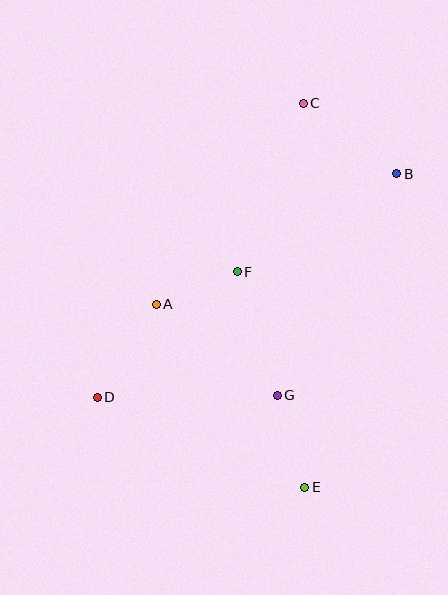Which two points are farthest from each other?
Points C and E are farthest from each other.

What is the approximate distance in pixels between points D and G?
The distance between D and G is approximately 180 pixels.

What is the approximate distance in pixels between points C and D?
The distance between C and D is approximately 359 pixels.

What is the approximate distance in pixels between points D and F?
The distance between D and F is approximately 188 pixels.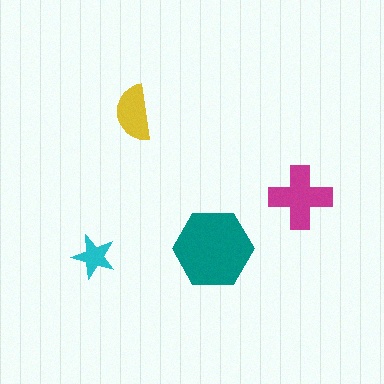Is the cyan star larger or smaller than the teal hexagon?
Smaller.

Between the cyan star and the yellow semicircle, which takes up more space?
The yellow semicircle.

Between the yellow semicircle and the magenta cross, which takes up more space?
The magenta cross.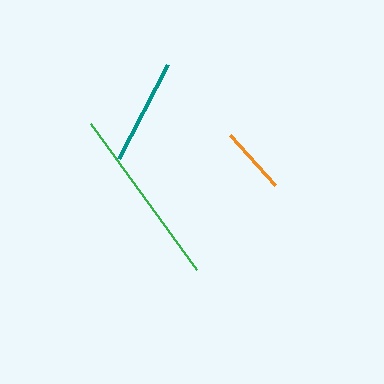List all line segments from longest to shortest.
From longest to shortest: green, teal, orange.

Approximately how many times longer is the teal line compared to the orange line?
The teal line is approximately 1.6 times the length of the orange line.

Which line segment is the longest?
The green line is the longest at approximately 180 pixels.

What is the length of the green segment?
The green segment is approximately 180 pixels long.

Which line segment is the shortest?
The orange line is the shortest at approximately 67 pixels.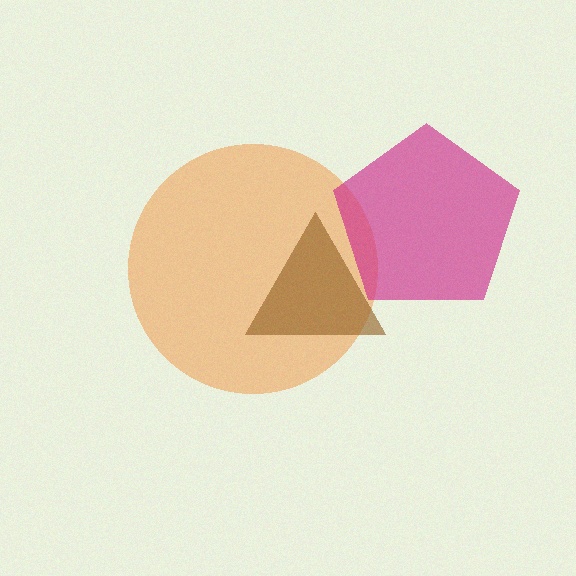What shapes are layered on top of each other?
The layered shapes are: an orange circle, a brown triangle, a magenta pentagon.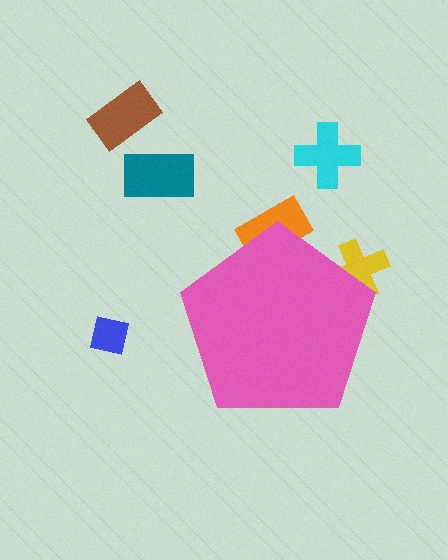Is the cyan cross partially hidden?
No, the cyan cross is fully visible.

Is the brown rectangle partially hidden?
No, the brown rectangle is fully visible.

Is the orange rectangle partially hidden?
Yes, the orange rectangle is partially hidden behind the pink pentagon.